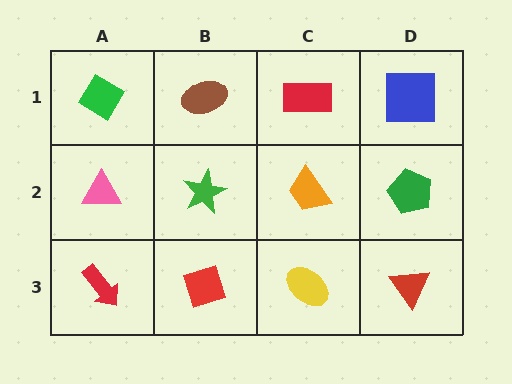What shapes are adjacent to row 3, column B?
A green star (row 2, column B), a red arrow (row 3, column A), a yellow ellipse (row 3, column C).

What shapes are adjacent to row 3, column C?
An orange trapezoid (row 2, column C), a red diamond (row 3, column B), a red triangle (row 3, column D).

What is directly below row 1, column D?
A green pentagon.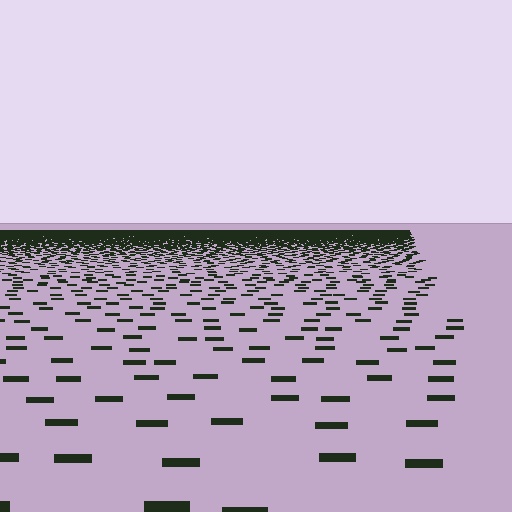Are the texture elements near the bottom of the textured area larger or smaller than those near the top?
Larger. Near the bottom, elements are closer to the viewer and appear at a bigger on-screen size.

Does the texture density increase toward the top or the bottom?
Density increases toward the top.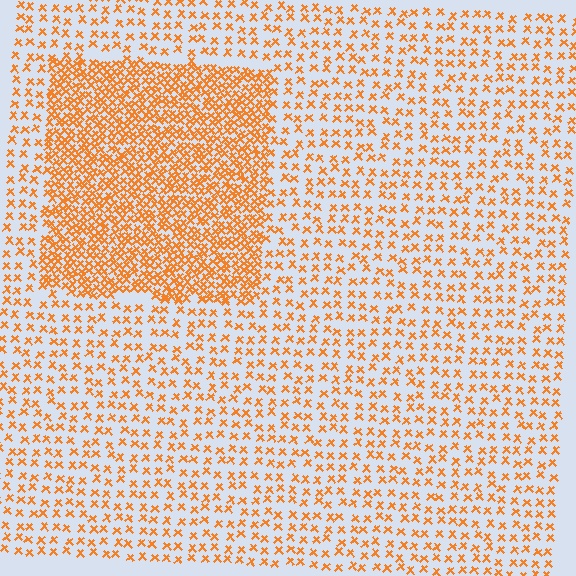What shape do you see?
I see a rectangle.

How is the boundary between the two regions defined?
The boundary is defined by a change in element density (approximately 2.6x ratio). All elements are the same color, size, and shape.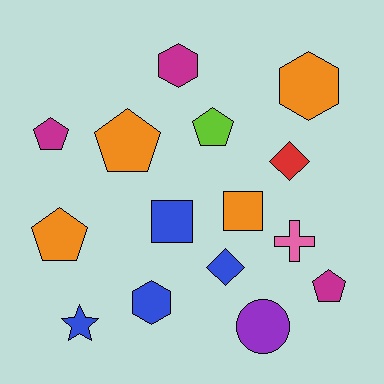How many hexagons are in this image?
There are 3 hexagons.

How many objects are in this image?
There are 15 objects.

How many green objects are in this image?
There are no green objects.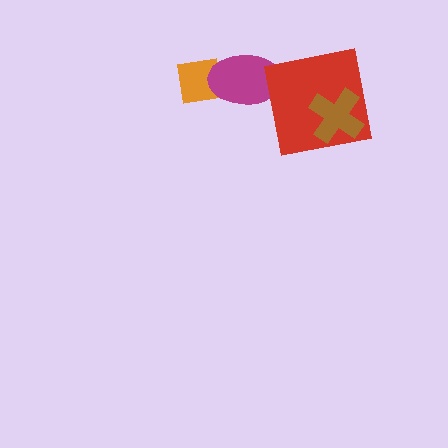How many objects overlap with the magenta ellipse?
1 object overlaps with the magenta ellipse.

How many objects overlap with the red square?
1 object overlaps with the red square.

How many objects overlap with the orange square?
1 object overlaps with the orange square.